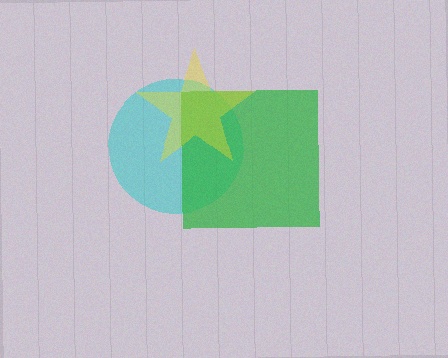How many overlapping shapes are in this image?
There are 3 overlapping shapes in the image.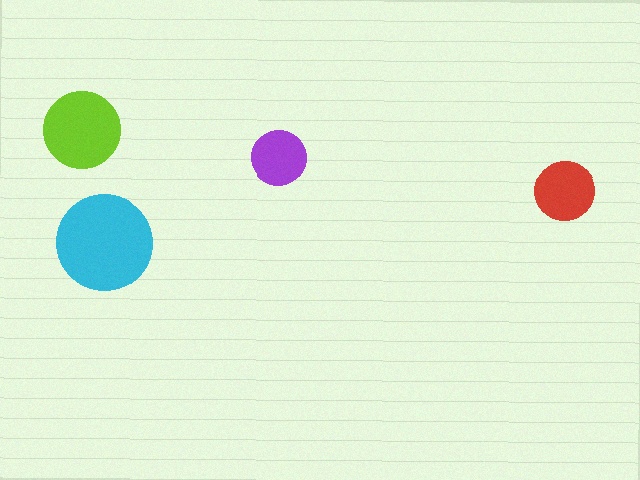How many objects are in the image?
There are 4 objects in the image.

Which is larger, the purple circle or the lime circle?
The lime one.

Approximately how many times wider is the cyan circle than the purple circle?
About 1.5 times wider.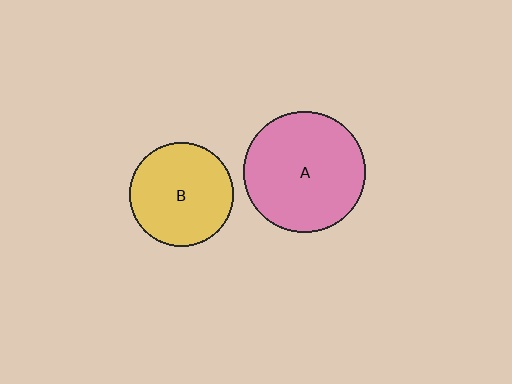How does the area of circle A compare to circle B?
Approximately 1.4 times.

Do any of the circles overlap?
No, none of the circles overlap.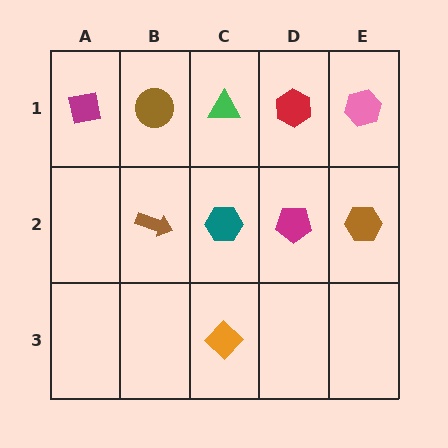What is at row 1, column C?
A green triangle.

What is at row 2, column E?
A brown hexagon.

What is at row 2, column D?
A magenta pentagon.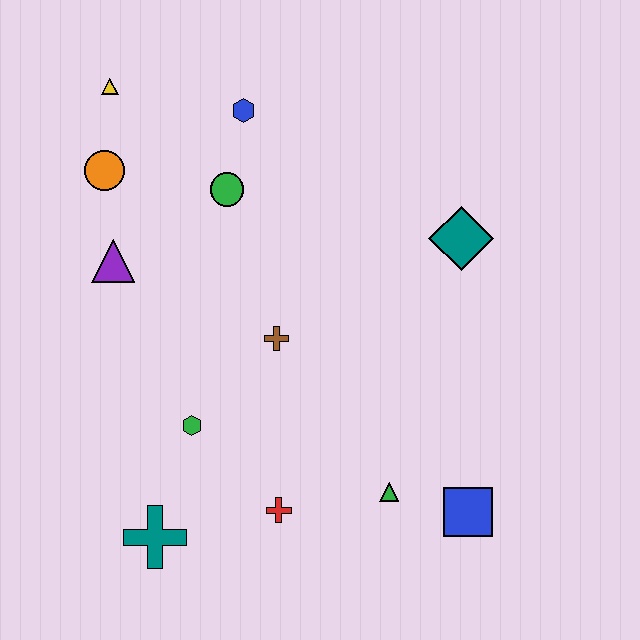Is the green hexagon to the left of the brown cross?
Yes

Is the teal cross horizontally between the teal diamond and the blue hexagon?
No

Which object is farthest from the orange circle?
The blue square is farthest from the orange circle.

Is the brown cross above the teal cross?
Yes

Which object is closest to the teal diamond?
The brown cross is closest to the teal diamond.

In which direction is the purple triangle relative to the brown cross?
The purple triangle is to the left of the brown cross.